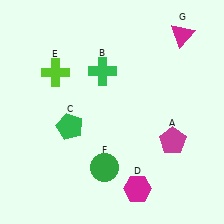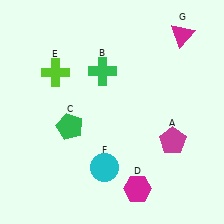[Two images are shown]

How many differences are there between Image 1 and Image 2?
There is 1 difference between the two images.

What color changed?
The circle (F) changed from green in Image 1 to cyan in Image 2.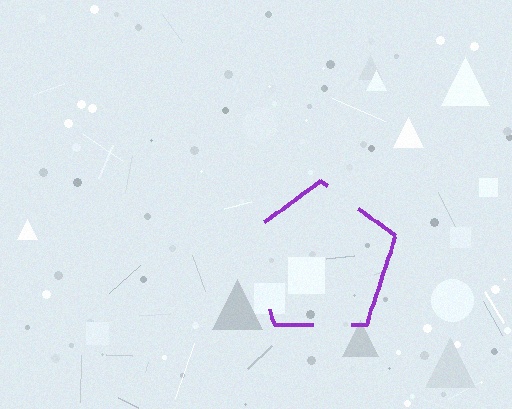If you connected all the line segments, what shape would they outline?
They would outline a pentagon.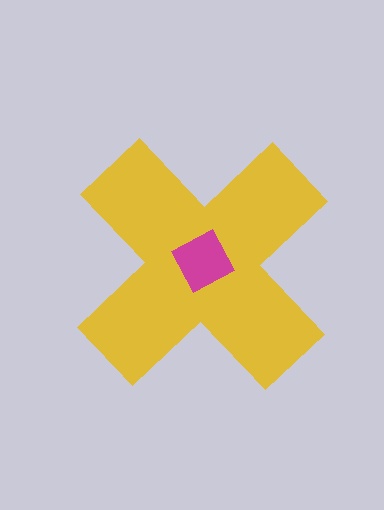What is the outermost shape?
The yellow cross.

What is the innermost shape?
The magenta diamond.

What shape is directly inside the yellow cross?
The magenta diamond.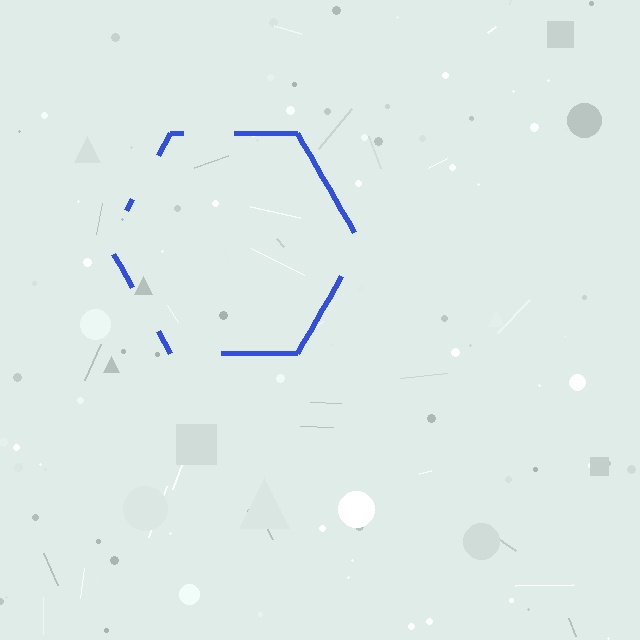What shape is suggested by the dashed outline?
The dashed outline suggests a hexagon.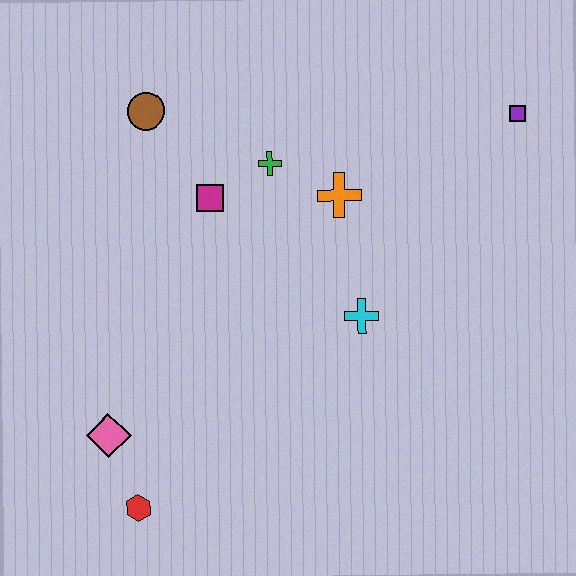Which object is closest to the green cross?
The magenta square is closest to the green cross.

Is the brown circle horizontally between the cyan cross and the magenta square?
No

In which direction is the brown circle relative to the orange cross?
The brown circle is to the left of the orange cross.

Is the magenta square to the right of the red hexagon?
Yes